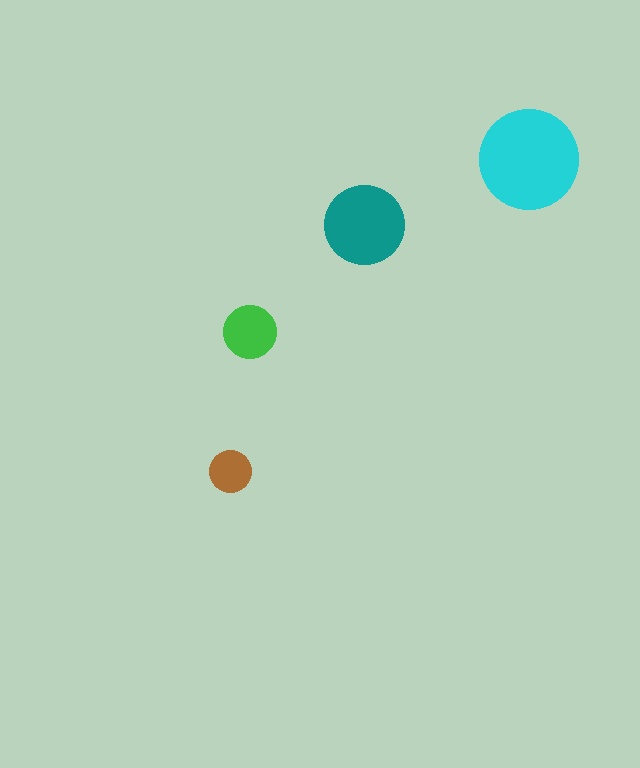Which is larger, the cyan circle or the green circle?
The cyan one.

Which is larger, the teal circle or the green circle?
The teal one.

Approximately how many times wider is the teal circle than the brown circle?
About 2 times wider.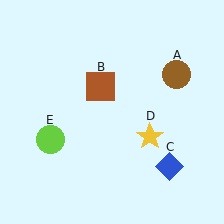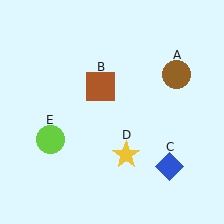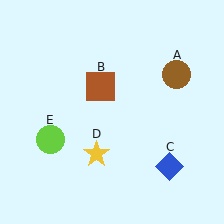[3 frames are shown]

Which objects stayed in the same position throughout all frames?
Brown circle (object A) and brown square (object B) and blue diamond (object C) and lime circle (object E) remained stationary.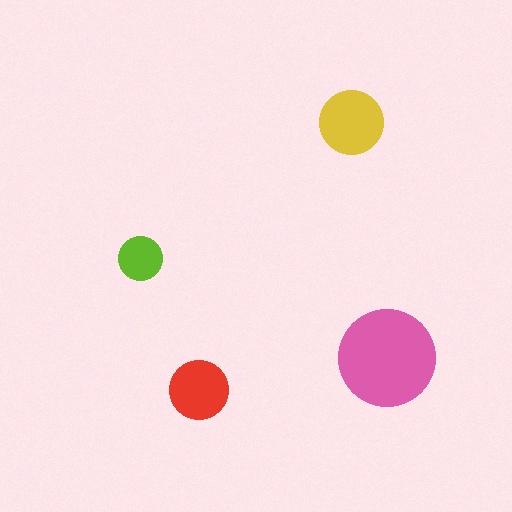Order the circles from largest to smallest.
the pink one, the yellow one, the red one, the lime one.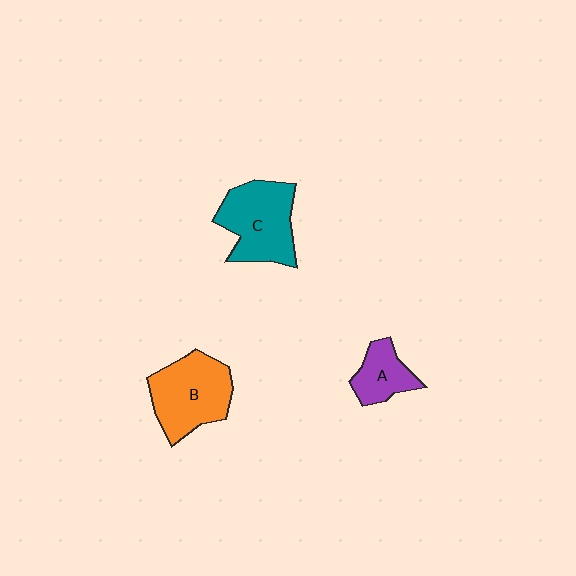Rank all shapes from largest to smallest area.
From largest to smallest: B (orange), C (teal), A (purple).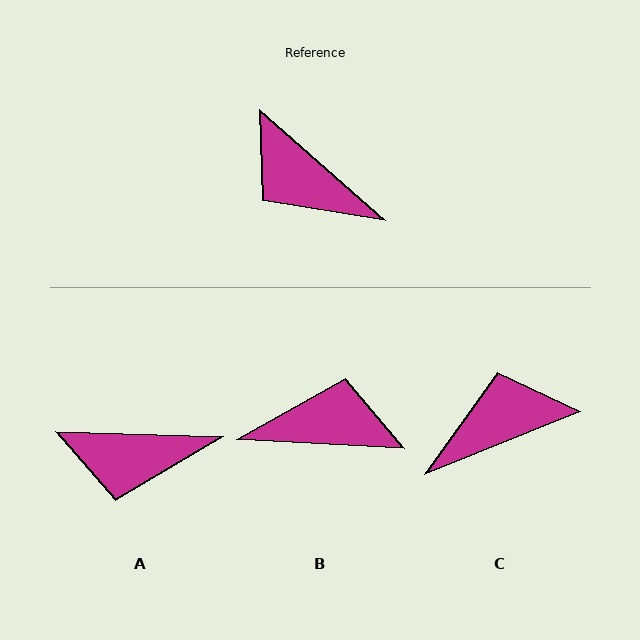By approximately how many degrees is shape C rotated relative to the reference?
Approximately 116 degrees clockwise.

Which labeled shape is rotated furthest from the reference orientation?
B, about 142 degrees away.